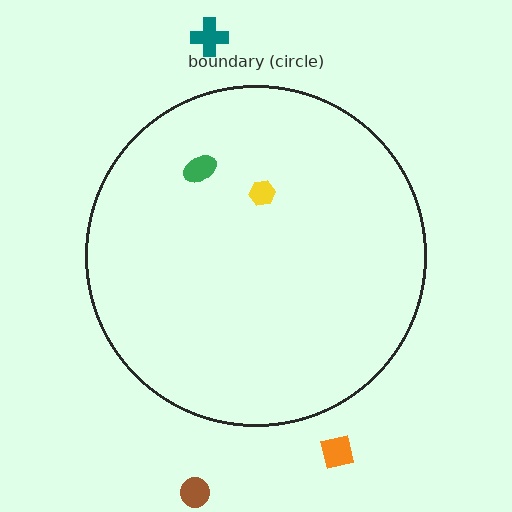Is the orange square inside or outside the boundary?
Outside.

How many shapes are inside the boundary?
2 inside, 3 outside.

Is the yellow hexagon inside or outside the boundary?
Inside.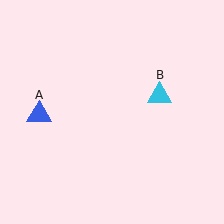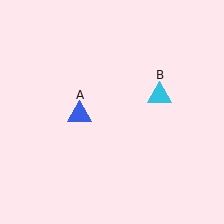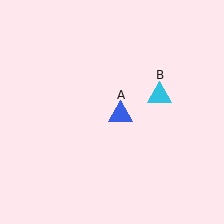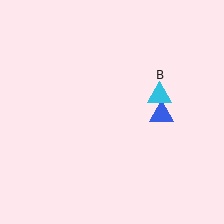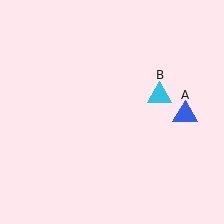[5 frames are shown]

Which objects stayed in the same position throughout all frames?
Cyan triangle (object B) remained stationary.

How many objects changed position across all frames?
1 object changed position: blue triangle (object A).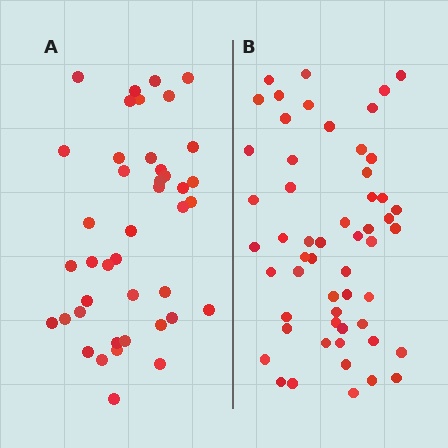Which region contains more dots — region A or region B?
Region B (the right region) has more dots.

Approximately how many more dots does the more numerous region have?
Region B has approximately 15 more dots than region A.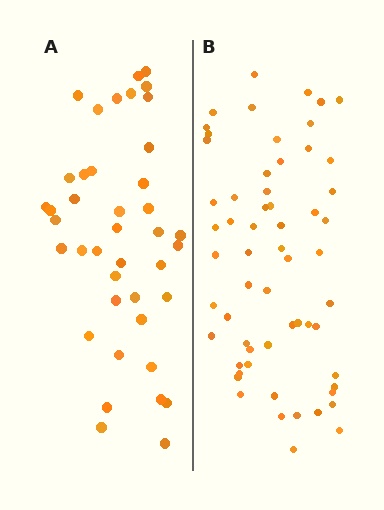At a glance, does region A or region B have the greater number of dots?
Region B (the right region) has more dots.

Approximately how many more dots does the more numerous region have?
Region B has approximately 20 more dots than region A.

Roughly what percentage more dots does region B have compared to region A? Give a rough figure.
About 45% more.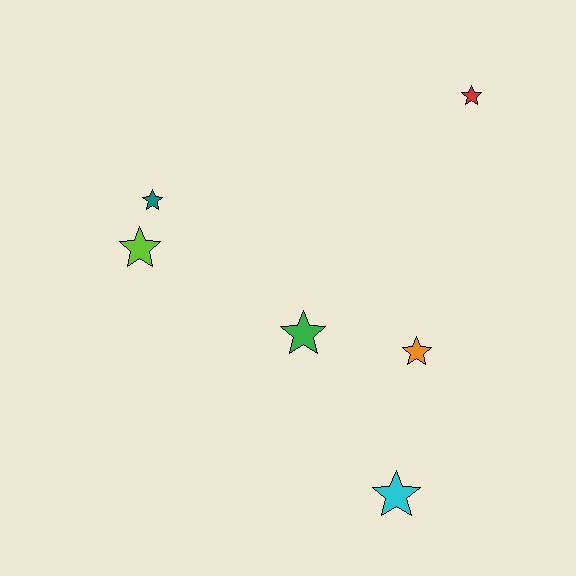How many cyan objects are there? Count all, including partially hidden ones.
There is 1 cyan object.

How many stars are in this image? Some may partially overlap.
There are 6 stars.